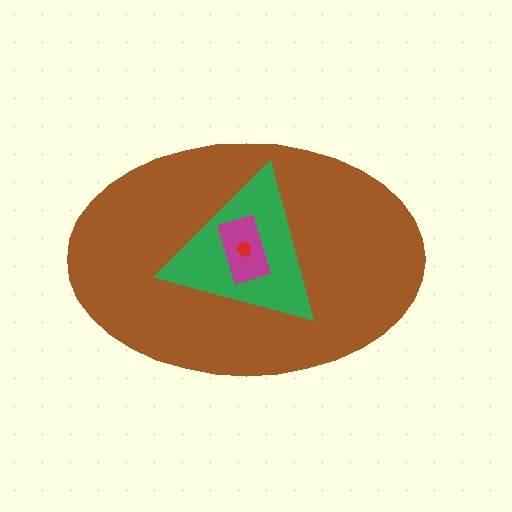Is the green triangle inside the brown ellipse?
Yes.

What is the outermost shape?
The brown ellipse.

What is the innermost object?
The red pentagon.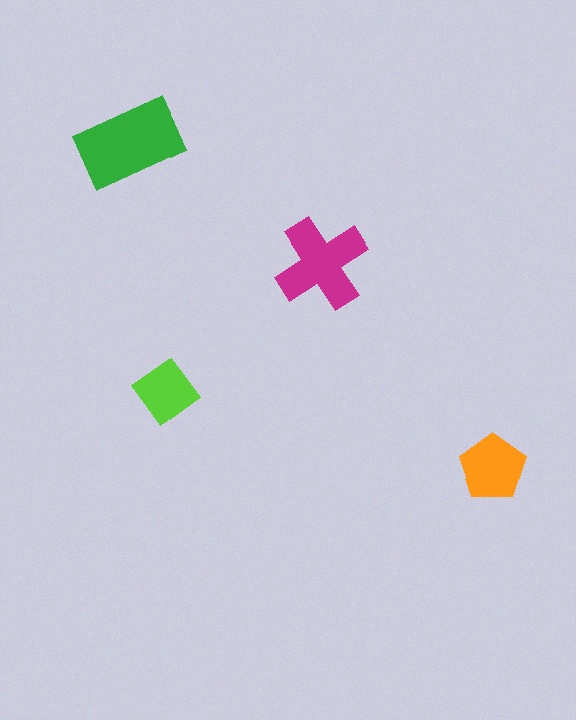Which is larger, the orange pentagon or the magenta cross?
The magenta cross.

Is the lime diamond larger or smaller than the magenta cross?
Smaller.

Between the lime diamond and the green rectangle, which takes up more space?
The green rectangle.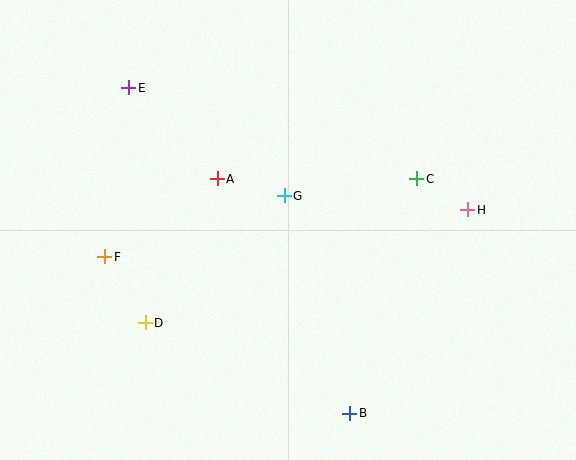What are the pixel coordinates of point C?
Point C is at (417, 179).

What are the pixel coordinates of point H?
Point H is at (468, 210).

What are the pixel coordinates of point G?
Point G is at (284, 196).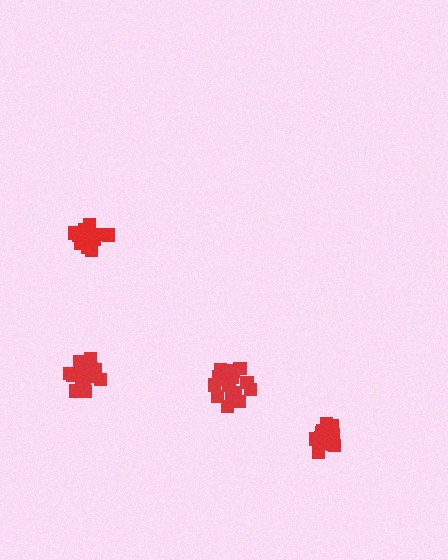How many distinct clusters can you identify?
There are 4 distinct clusters.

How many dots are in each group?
Group 1: 19 dots, Group 2: 18 dots, Group 3: 16 dots, Group 4: 19 dots (72 total).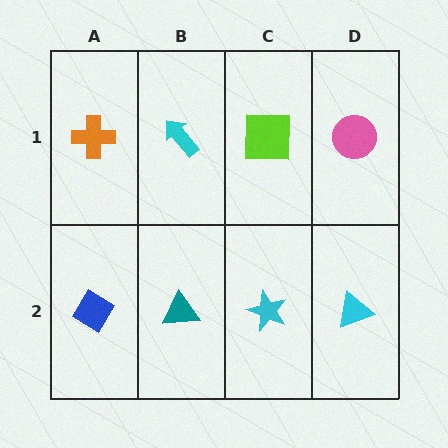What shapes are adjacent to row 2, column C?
A lime square (row 1, column C), a teal triangle (row 2, column B), a cyan triangle (row 2, column D).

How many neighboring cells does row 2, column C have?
3.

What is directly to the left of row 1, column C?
A cyan arrow.